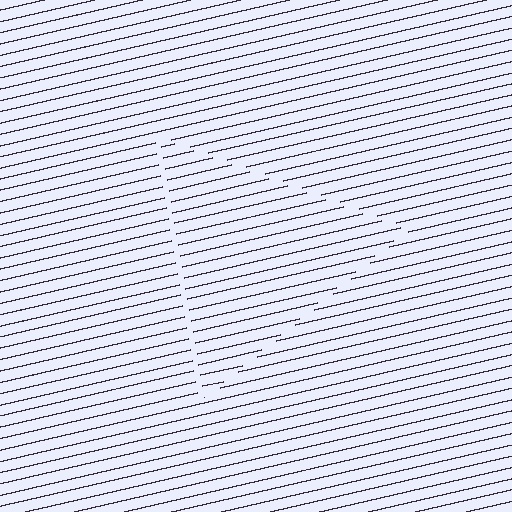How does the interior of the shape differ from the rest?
The interior of the shape contains the same grating, shifted by half a period — the contour is defined by the phase discontinuity where line-ends from the inner and outer gratings abut.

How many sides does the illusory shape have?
3 sides — the line-ends trace a triangle.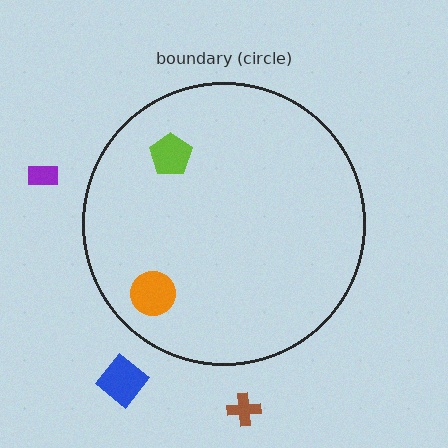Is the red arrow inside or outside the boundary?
Inside.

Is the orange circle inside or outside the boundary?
Inside.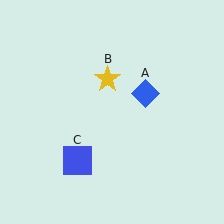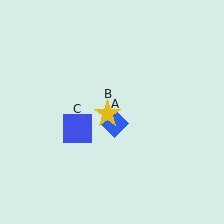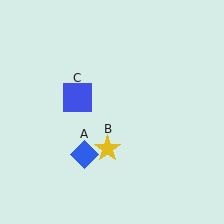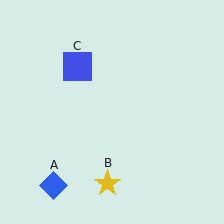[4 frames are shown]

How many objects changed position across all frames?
3 objects changed position: blue diamond (object A), yellow star (object B), blue square (object C).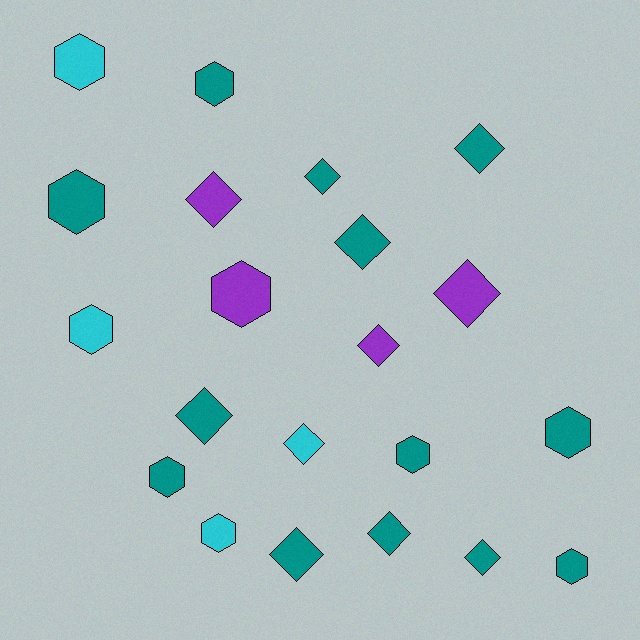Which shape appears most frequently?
Diamond, with 11 objects.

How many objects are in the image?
There are 21 objects.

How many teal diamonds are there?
There are 7 teal diamonds.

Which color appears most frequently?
Teal, with 13 objects.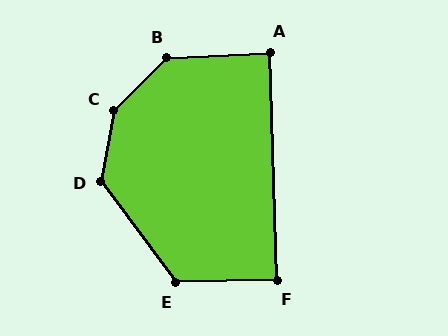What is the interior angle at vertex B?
Approximately 138 degrees (obtuse).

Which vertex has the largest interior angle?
C, at approximately 146 degrees.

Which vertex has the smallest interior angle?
A, at approximately 89 degrees.